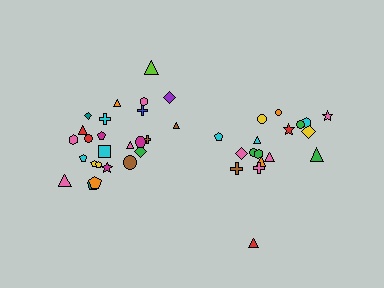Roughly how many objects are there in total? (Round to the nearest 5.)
Roughly 45 objects in total.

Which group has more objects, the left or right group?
The left group.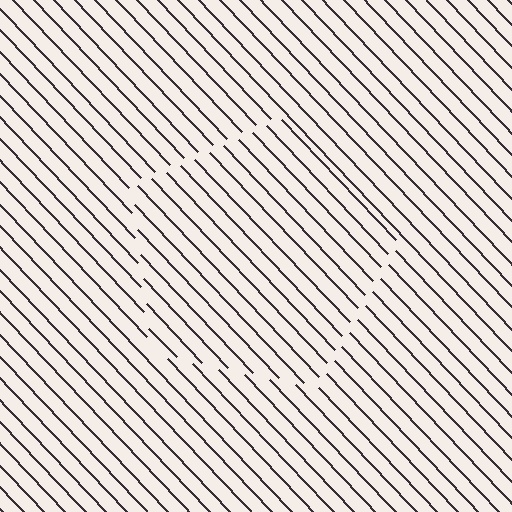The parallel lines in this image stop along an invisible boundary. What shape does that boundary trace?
An illusory pentagon. The interior of the shape contains the same grating, shifted by half a period — the contour is defined by the phase discontinuity where line-ends from the inner and outer gratings abut.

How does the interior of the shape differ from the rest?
The interior of the shape contains the same grating, shifted by half a period — the contour is defined by the phase discontinuity where line-ends from the inner and outer gratings abut.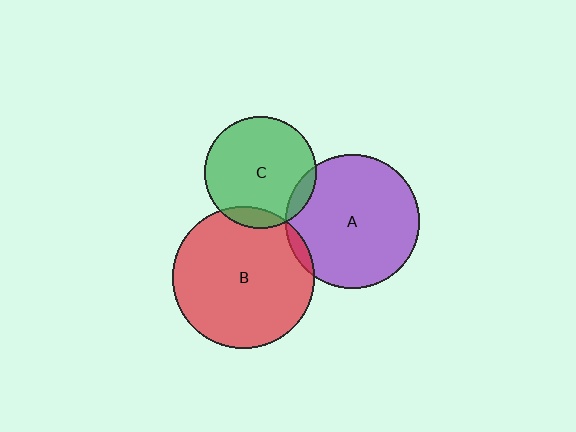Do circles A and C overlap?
Yes.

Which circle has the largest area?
Circle B (red).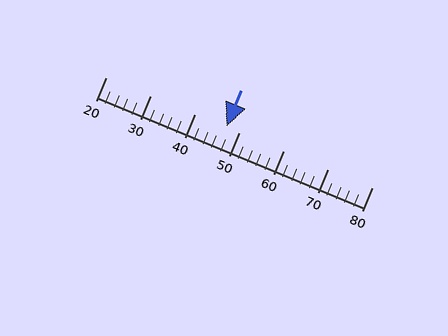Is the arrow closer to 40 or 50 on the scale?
The arrow is closer to 50.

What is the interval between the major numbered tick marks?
The major tick marks are spaced 10 units apart.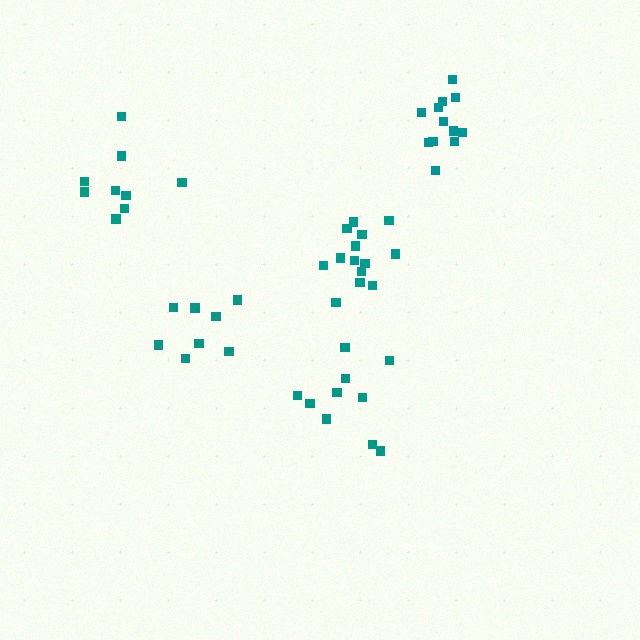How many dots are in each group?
Group 1: 9 dots, Group 2: 12 dots, Group 3: 14 dots, Group 4: 8 dots, Group 5: 10 dots (53 total).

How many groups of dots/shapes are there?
There are 5 groups.